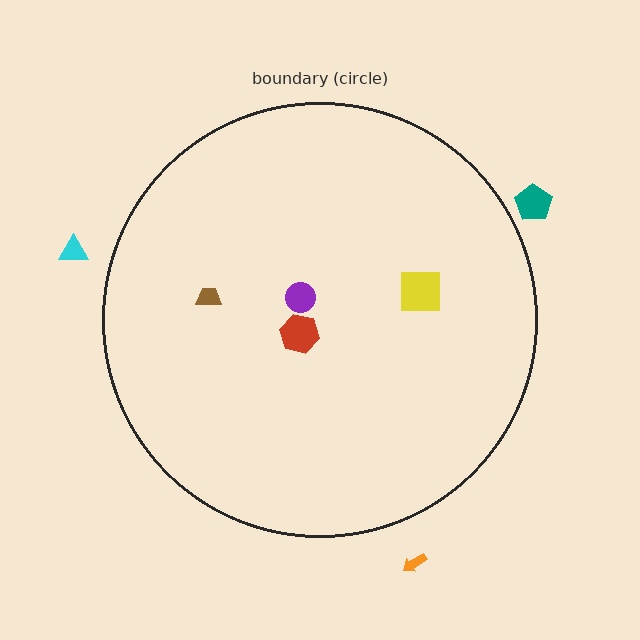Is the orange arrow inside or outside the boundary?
Outside.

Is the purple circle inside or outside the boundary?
Inside.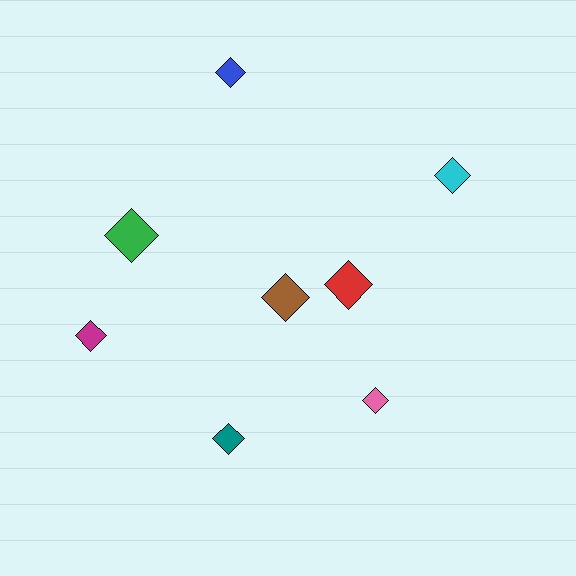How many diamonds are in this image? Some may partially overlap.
There are 8 diamonds.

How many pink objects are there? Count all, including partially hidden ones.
There is 1 pink object.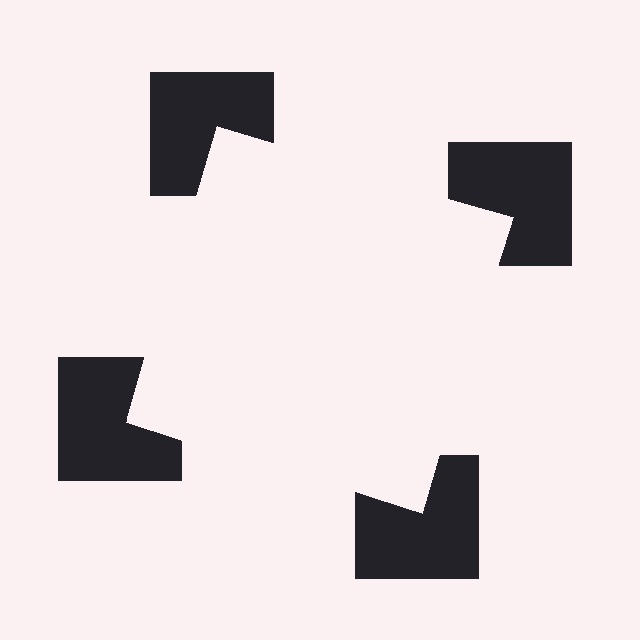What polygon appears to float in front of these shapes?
An illusory square — its edges are inferred from the aligned wedge cuts in the notched squares, not physically drawn.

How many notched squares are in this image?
There are 4 — one at each vertex of the illusory square.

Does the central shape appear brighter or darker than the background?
It typically appears slightly brighter than the background, even though no actual brightness change is drawn.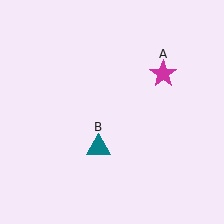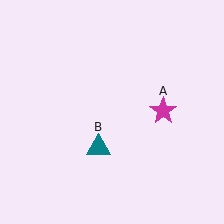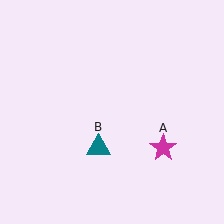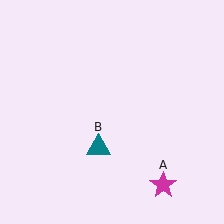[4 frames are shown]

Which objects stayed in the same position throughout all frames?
Teal triangle (object B) remained stationary.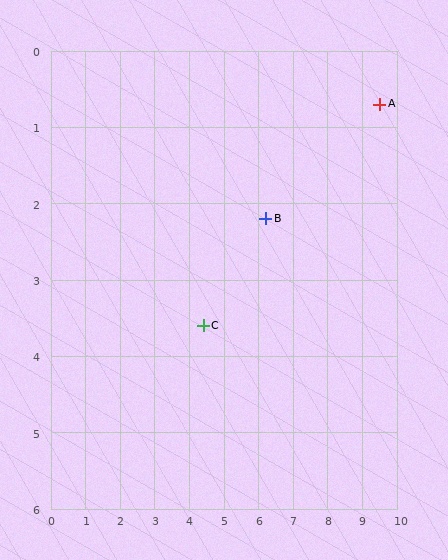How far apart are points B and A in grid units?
Points B and A are about 3.6 grid units apart.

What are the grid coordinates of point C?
Point C is at approximately (4.4, 3.6).